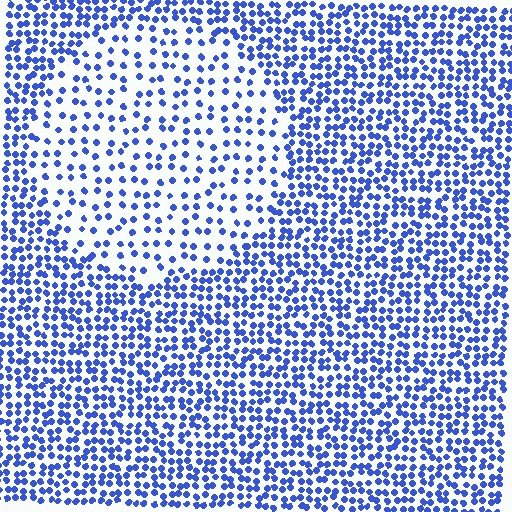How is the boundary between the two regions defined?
The boundary is defined by a change in element density (approximately 2.1x ratio). All elements are the same color, size, and shape.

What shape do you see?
I see a circle.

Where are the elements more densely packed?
The elements are more densely packed outside the circle boundary.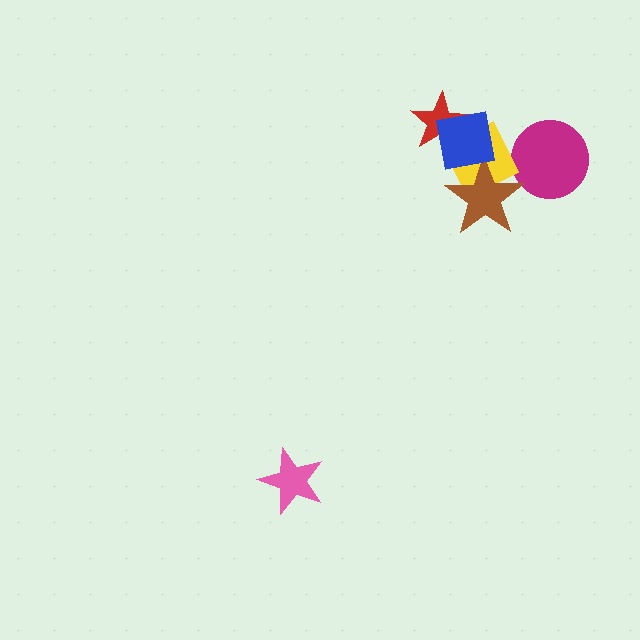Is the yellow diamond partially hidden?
Yes, it is partially covered by another shape.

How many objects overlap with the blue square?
3 objects overlap with the blue square.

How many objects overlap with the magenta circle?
1 object overlaps with the magenta circle.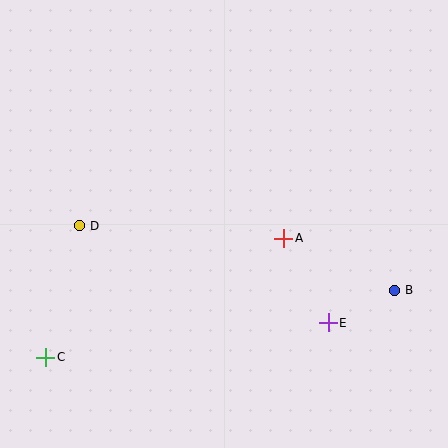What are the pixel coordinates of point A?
Point A is at (284, 238).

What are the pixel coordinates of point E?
Point E is at (328, 323).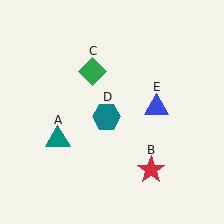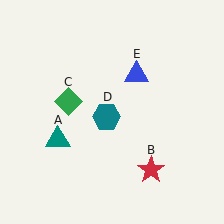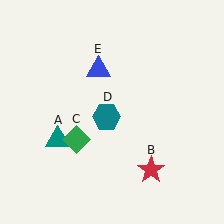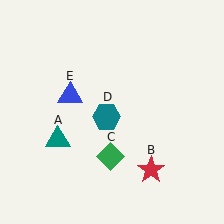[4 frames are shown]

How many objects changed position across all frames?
2 objects changed position: green diamond (object C), blue triangle (object E).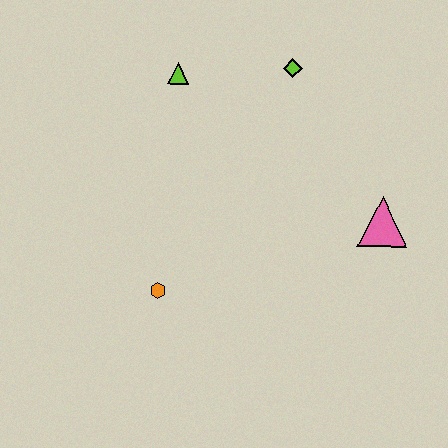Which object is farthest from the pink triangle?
The lime triangle is farthest from the pink triangle.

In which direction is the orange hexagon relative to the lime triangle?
The orange hexagon is below the lime triangle.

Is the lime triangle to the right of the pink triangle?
No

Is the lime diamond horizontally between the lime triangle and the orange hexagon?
No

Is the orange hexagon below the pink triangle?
Yes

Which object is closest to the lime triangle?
The lime diamond is closest to the lime triangle.